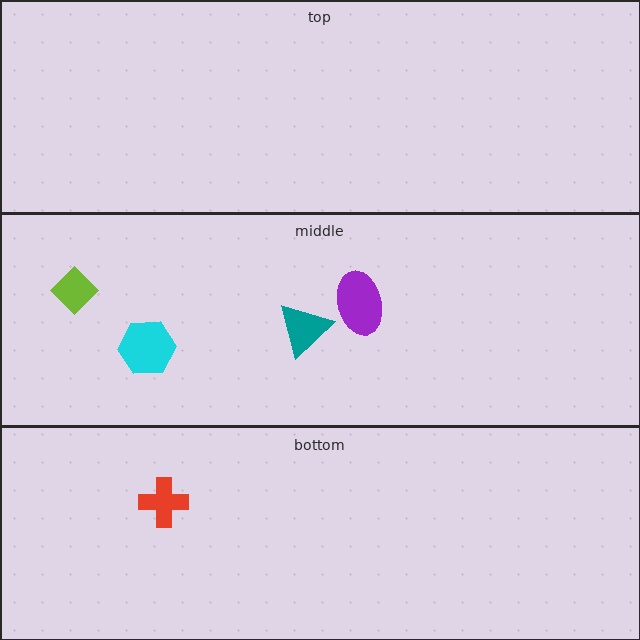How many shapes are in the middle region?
4.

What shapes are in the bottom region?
The red cross.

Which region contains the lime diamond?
The middle region.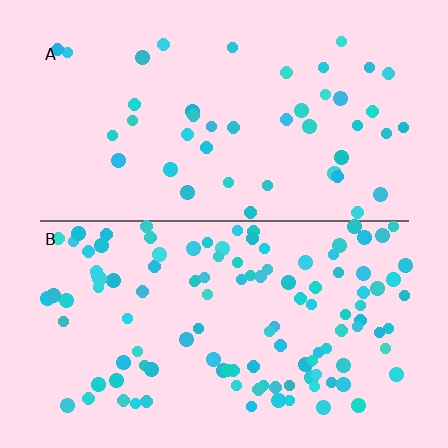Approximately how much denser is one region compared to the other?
Approximately 2.6× — region B over region A.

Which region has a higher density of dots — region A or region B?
B (the bottom).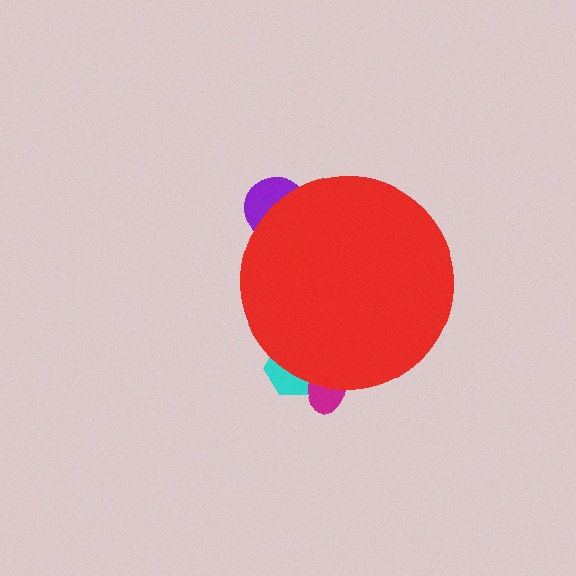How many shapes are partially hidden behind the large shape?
3 shapes are partially hidden.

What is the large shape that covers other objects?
A red circle.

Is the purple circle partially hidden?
Yes, the purple circle is partially hidden behind the red circle.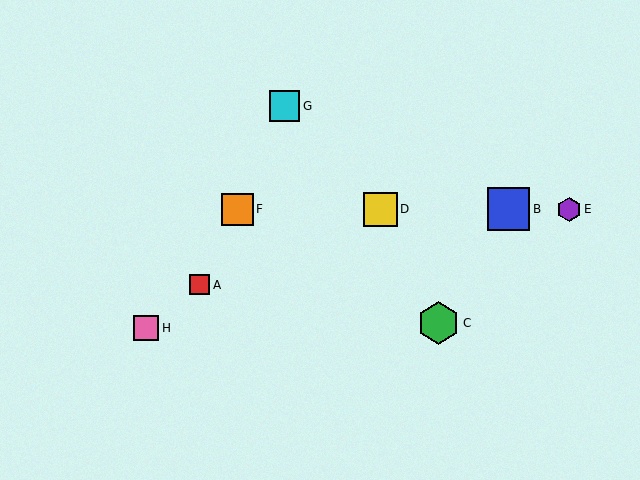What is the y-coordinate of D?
Object D is at y≈209.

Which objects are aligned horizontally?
Objects B, D, E, F are aligned horizontally.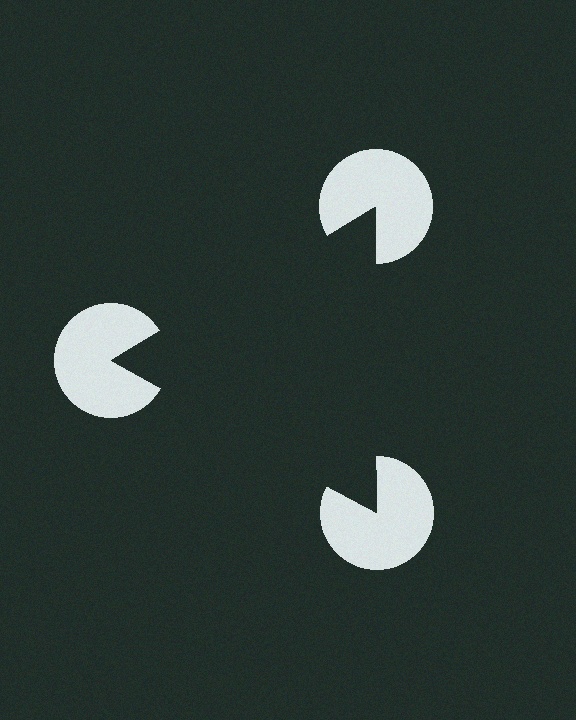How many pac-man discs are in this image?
There are 3 — one at each vertex of the illusory triangle.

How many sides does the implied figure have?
3 sides.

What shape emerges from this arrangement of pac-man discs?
An illusory triangle — its edges are inferred from the aligned wedge cuts in the pac-man discs, not physically drawn.